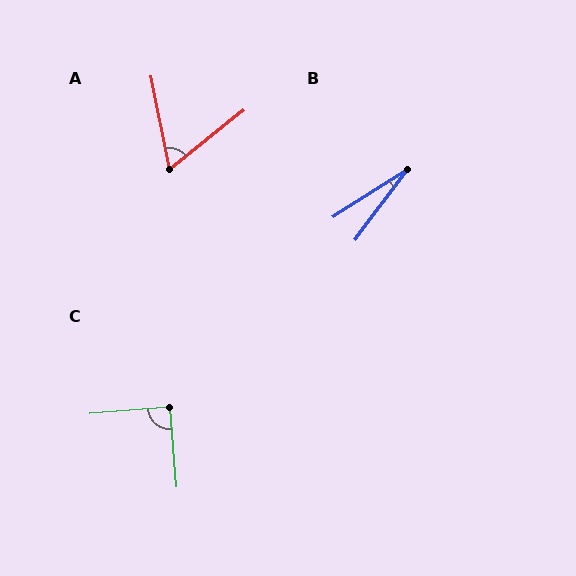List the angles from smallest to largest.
B (21°), A (63°), C (90°).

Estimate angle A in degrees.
Approximately 63 degrees.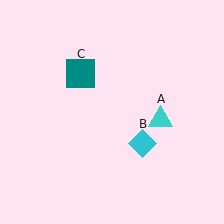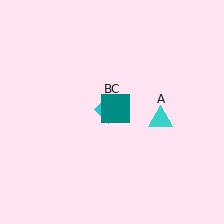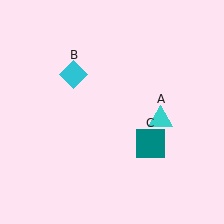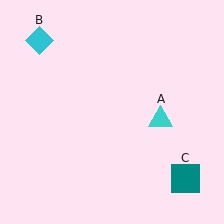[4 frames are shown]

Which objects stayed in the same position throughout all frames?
Cyan triangle (object A) remained stationary.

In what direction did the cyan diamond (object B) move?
The cyan diamond (object B) moved up and to the left.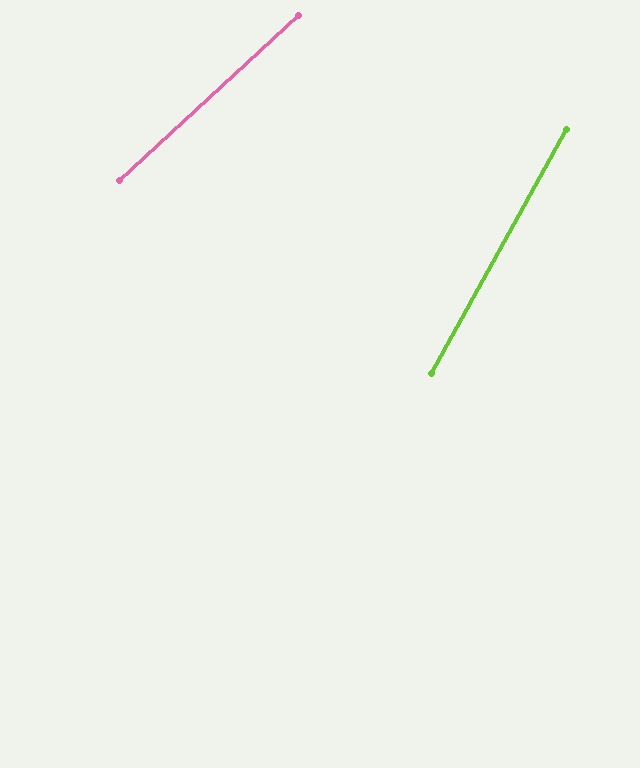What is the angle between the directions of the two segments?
Approximately 18 degrees.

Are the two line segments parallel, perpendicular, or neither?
Neither parallel nor perpendicular — they differ by about 18°.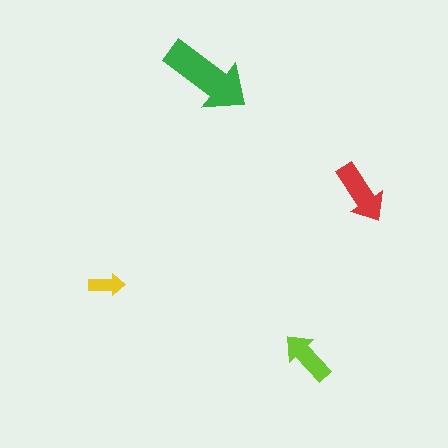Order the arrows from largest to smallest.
the green one, the red one, the lime one, the yellow one.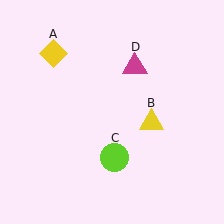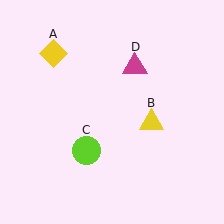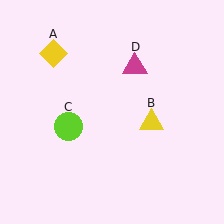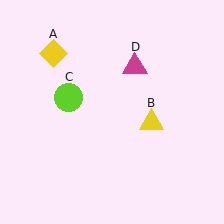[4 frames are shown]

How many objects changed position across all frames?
1 object changed position: lime circle (object C).